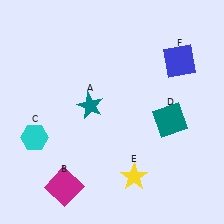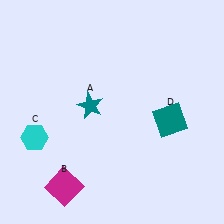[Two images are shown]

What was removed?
The blue square (F), the yellow star (E) were removed in Image 2.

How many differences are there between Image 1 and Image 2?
There are 2 differences between the two images.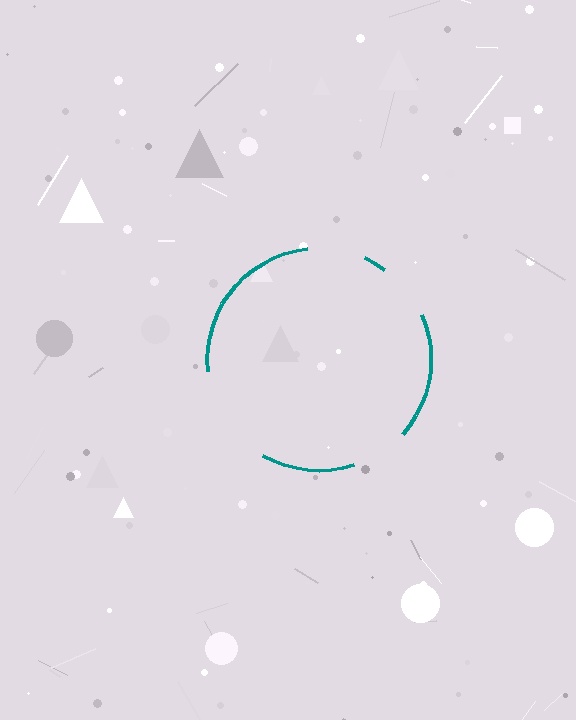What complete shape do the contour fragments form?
The contour fragments form a circle.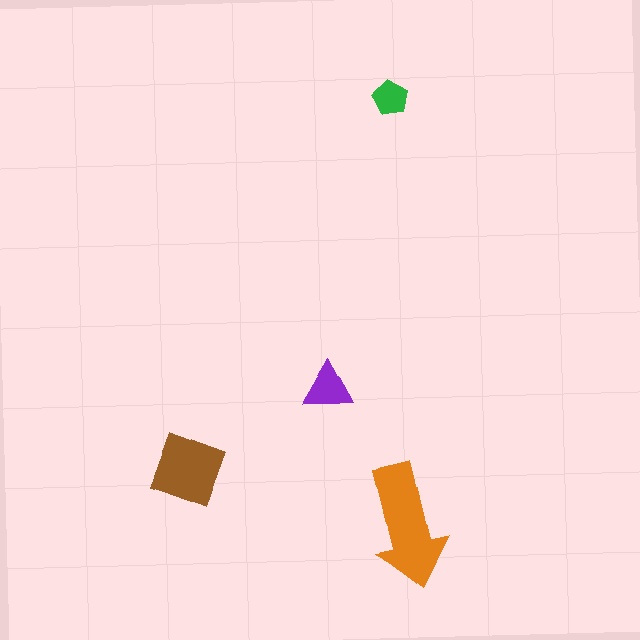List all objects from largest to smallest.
The orange arrow, the brown square, the purple triangle, the green pentagon.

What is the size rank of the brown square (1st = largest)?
2nd.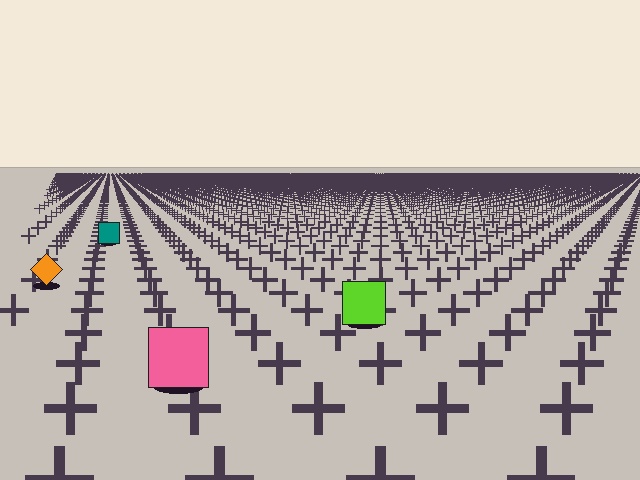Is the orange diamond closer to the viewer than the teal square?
Yes. The orange diamond is closer — you can tell from the texture gradient: the ground texture is coarser near it.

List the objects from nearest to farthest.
From nearest to farthest: the pink square, the lime square, the orange diamond, the teal square.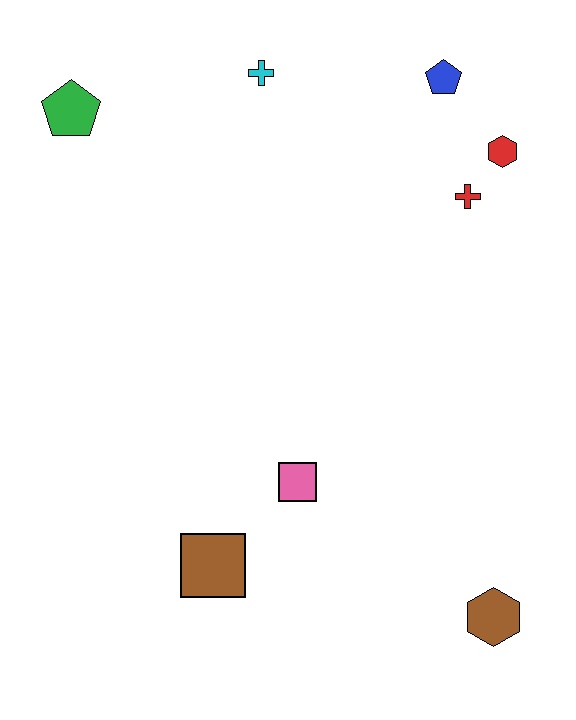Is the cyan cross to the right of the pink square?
No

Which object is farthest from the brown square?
The blue pentagon is farthest from the brown square.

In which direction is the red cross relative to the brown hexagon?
The red cross is above the brown hexagon.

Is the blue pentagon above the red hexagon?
Yes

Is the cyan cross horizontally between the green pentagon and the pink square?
Yes